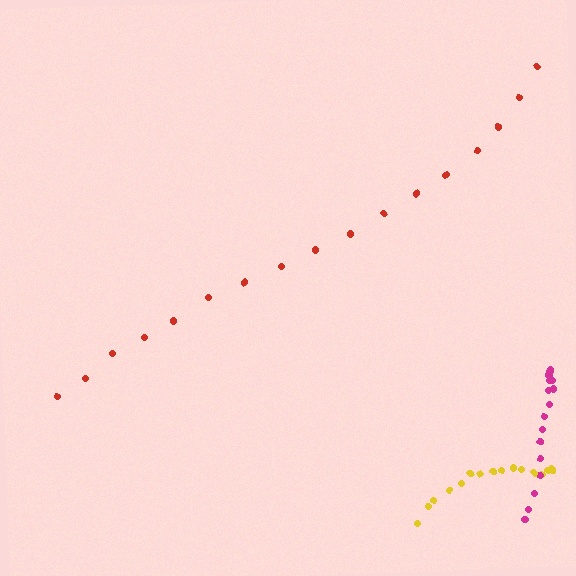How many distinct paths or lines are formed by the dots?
There are 3 distinct paths.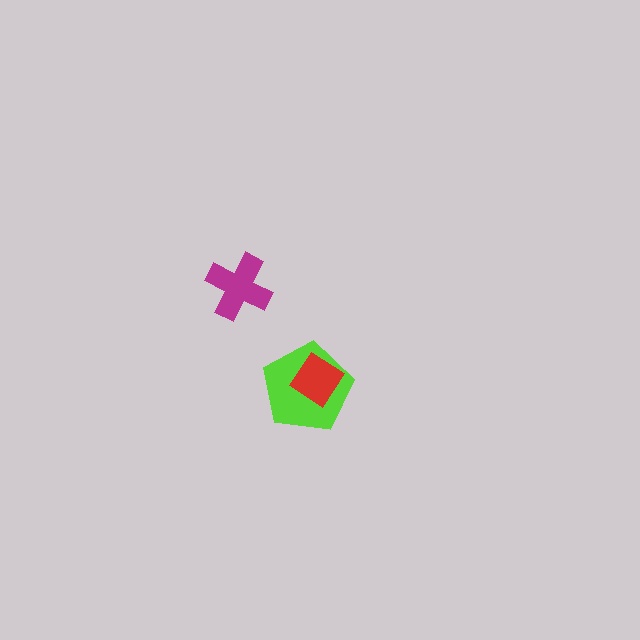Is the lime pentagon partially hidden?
Yes, it is partially covered by another shape.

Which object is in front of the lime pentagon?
The red diamond is in front of the lime pentagon.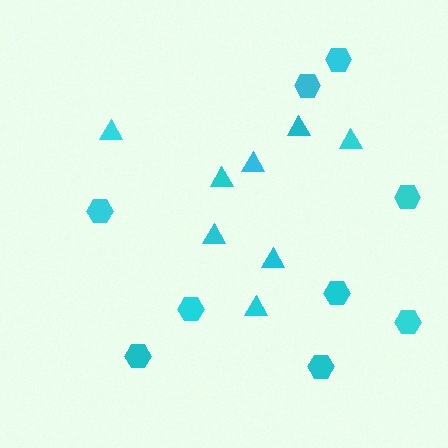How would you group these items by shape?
There are 2 groups: one group of triangles (8) and one group of hexagons (9).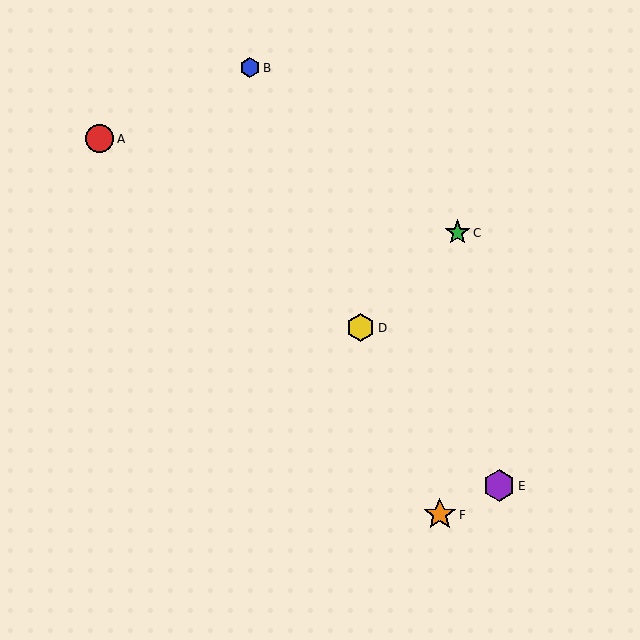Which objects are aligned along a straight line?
Objects B, D, F are aligned along a straight line.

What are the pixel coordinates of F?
Object F is at (440, 515).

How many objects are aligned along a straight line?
3 objects (B, D, F) are aligned along a straight line.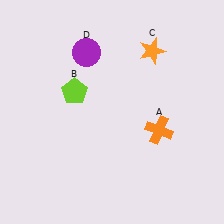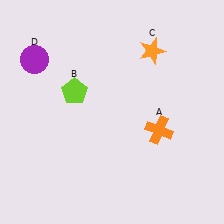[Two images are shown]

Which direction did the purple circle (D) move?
The purple circle (D) moved left.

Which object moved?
The purple circle (D) moved left.